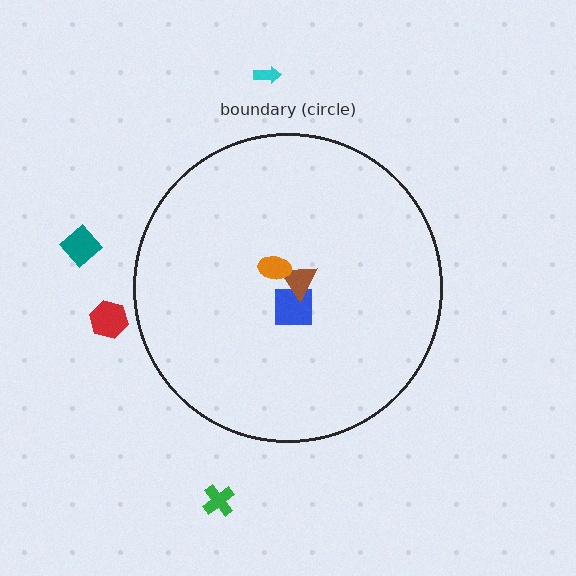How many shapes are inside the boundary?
3 inside, 4 outside.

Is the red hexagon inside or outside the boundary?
Outside.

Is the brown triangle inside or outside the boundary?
Inside.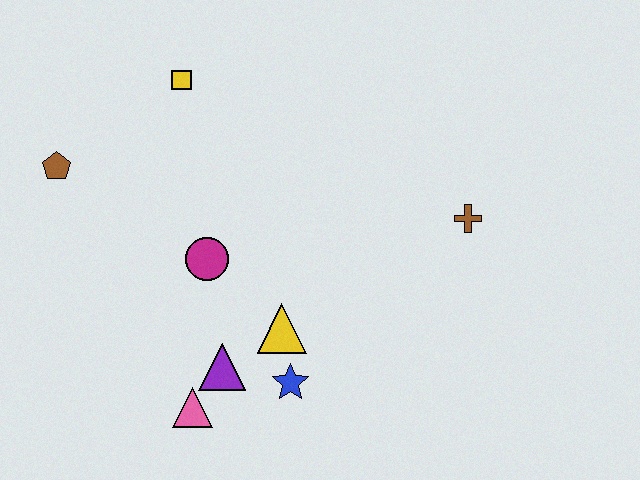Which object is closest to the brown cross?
The yellow triangle is closest to the brown cross.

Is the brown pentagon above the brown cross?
Yes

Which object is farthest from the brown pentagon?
The brown cross is farthest from the brown pentagon.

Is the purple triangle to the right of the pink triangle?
Yes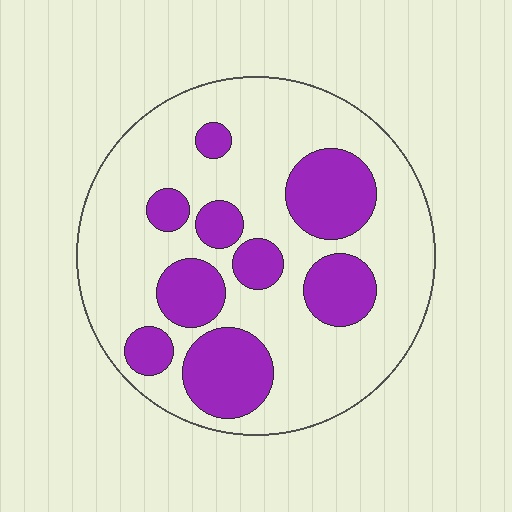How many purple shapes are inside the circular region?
9.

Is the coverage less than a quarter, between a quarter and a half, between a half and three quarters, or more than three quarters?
Between a quarter and a half.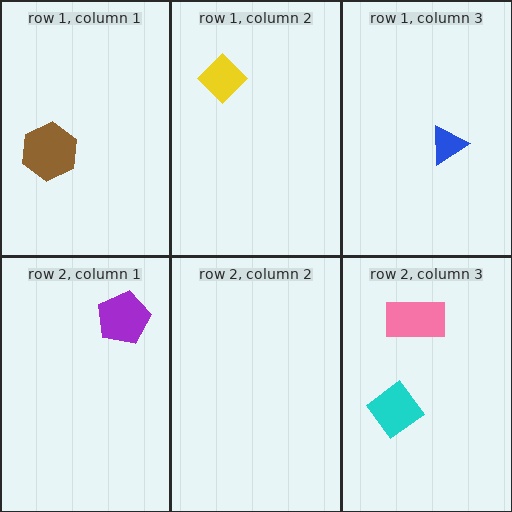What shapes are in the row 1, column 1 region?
The brown hexagon.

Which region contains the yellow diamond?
The row 1, column 2 region.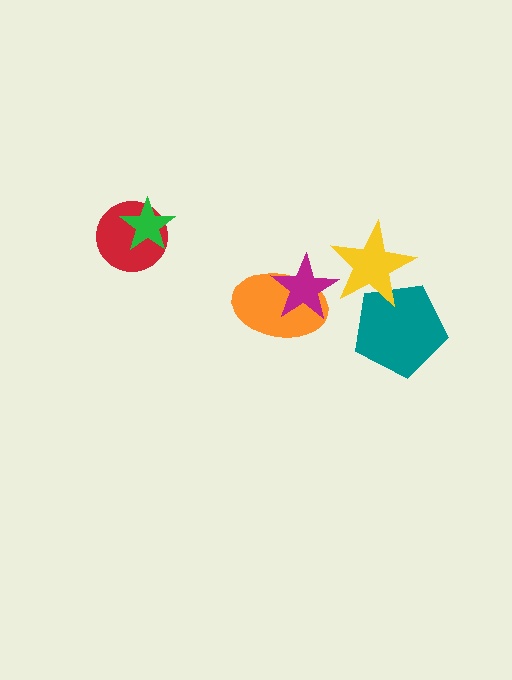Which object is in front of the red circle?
The green star is in front of the red circle.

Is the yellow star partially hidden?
Yes, it is partially covered by another shape.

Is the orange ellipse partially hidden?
Yes, it is partially covered by another shape.